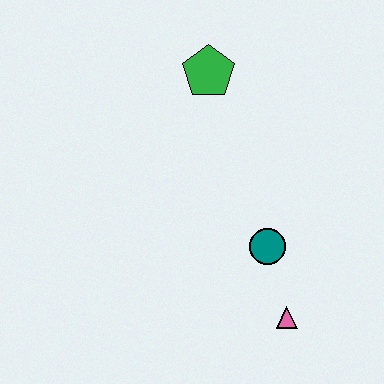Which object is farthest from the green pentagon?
The pink triangle is farthest from the green pentagon.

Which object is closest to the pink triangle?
The teal circle is closest to the pink triangle.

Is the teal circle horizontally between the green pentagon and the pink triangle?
Yes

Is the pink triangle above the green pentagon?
No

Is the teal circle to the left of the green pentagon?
No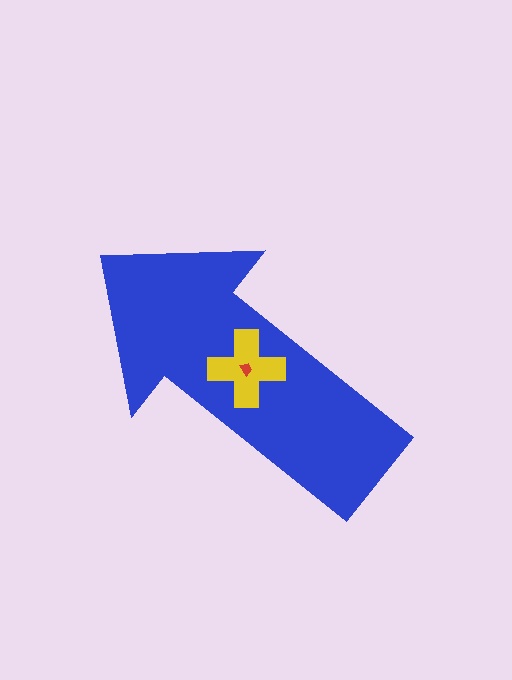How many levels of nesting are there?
3.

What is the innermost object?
The red trapezoid.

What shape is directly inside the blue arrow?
The yellow cross.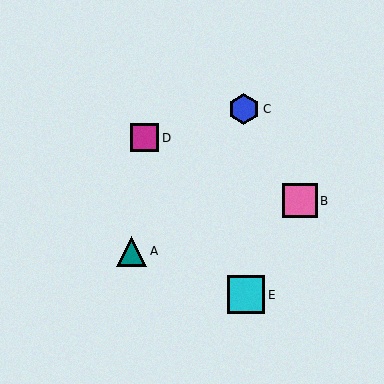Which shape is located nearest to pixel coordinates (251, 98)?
The blue hexagon (labeled C) at (244, 109) is nearest to that location.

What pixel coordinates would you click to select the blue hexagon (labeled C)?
Click at (244, 109) to select the blue hexagon C.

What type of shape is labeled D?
Shape D is a magenta square.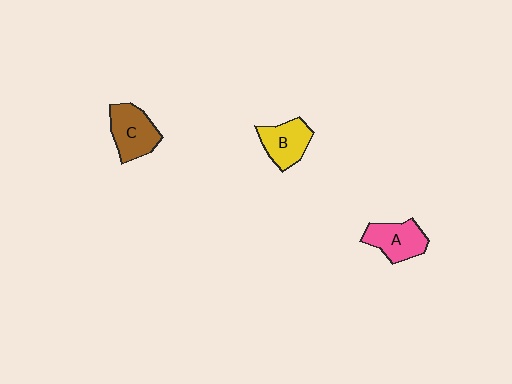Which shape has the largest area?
Shape C (brown).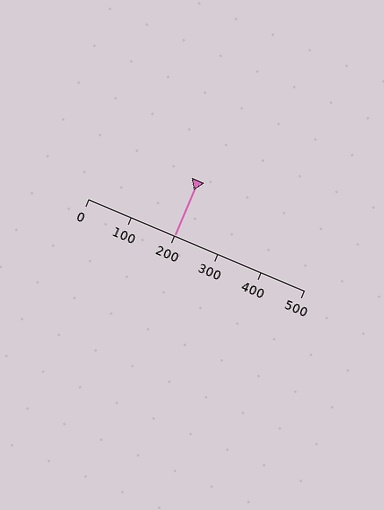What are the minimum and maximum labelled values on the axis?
The axis runs from 0 to 500.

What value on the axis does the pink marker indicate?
The marker indicates approximately 200.